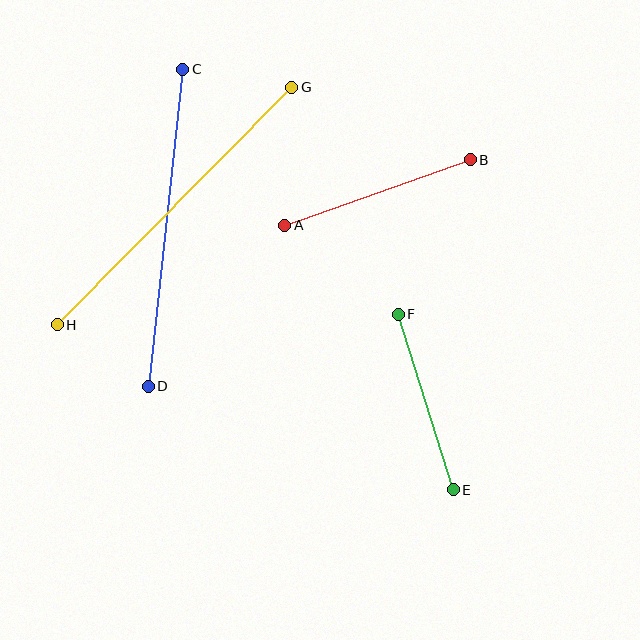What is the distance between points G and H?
The distance is approximately 334 pixels.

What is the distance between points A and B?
The distance is approximately 197 pixels.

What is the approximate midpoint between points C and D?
The midpoint is at approximately (165, 228) pixels.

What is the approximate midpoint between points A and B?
The midpoint is at approximately (378, 192) pixels.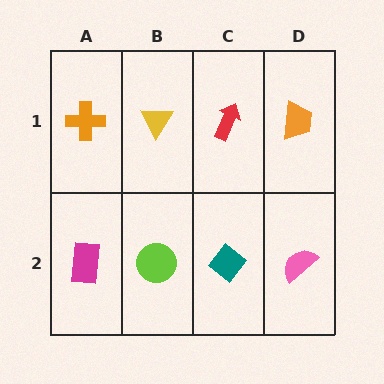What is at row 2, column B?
A lime circle.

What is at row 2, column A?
A magenta rectangle.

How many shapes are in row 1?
4 shapes.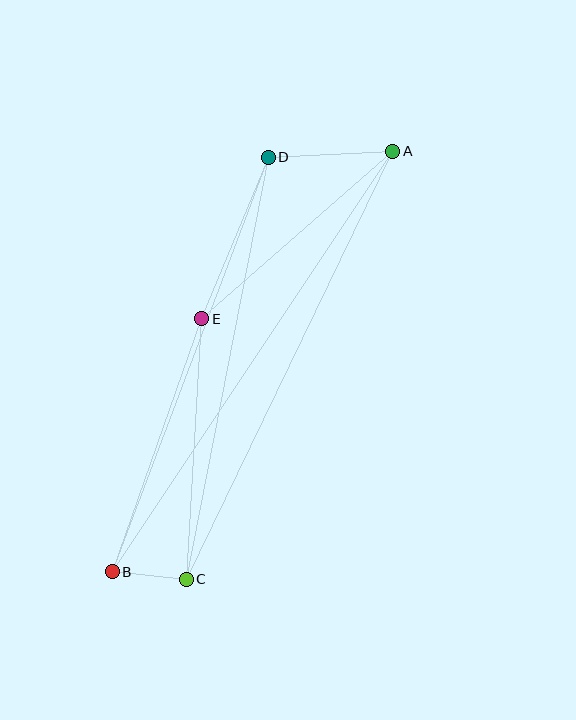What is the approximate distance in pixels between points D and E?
The distance between D and E is approximately 174 pixels.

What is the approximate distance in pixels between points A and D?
The distance between A and D is approximately 125 pixels.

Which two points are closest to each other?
Points B and C are closest to each other.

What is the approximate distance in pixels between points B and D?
The distance between B and D is approximately 442 pixels.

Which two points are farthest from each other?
Points A and B are farthest from each other.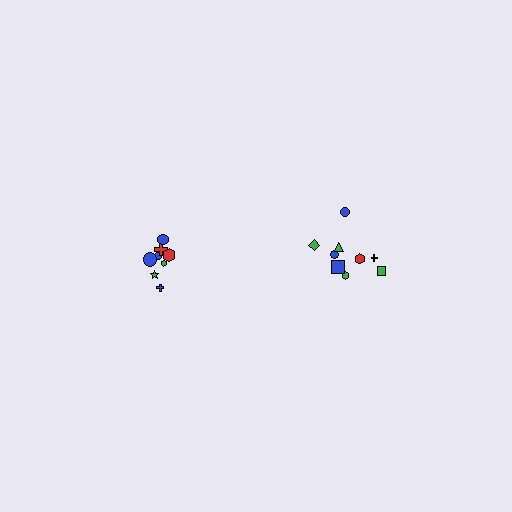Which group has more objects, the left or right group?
The right group.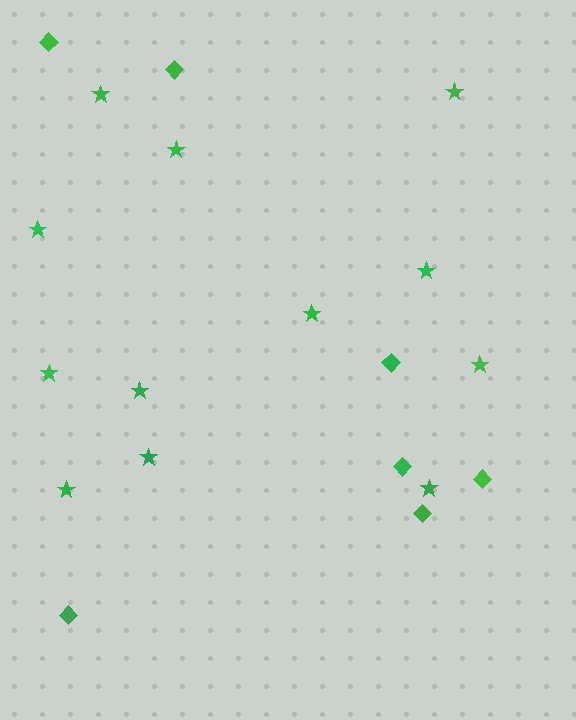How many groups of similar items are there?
There are 2 groups: one group of diamonds (7) and one group of stars (12).